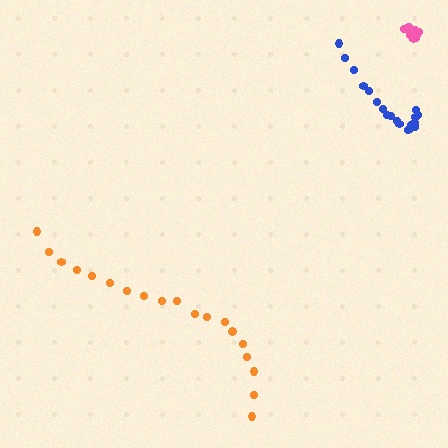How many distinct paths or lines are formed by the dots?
There are 3 distinct paths.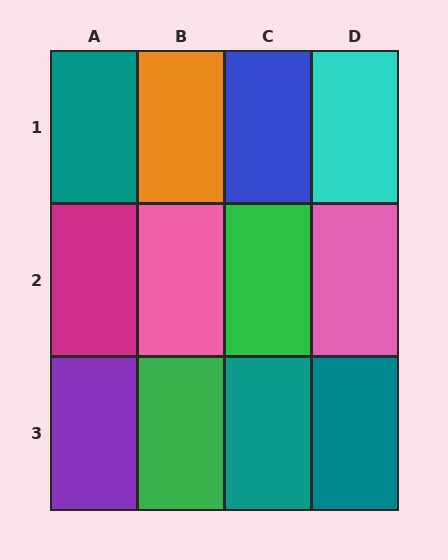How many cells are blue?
1 cell is blue.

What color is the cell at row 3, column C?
Teal.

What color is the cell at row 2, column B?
Pink.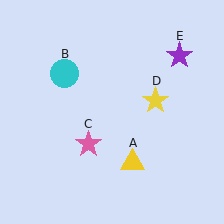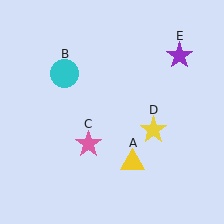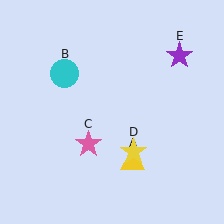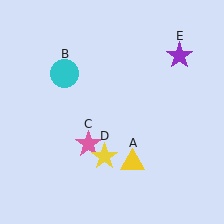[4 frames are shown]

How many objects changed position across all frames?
1 object changed position: yellow star (object D).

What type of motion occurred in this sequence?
The yellow star (object D) rotated clockwise around the center of the scene.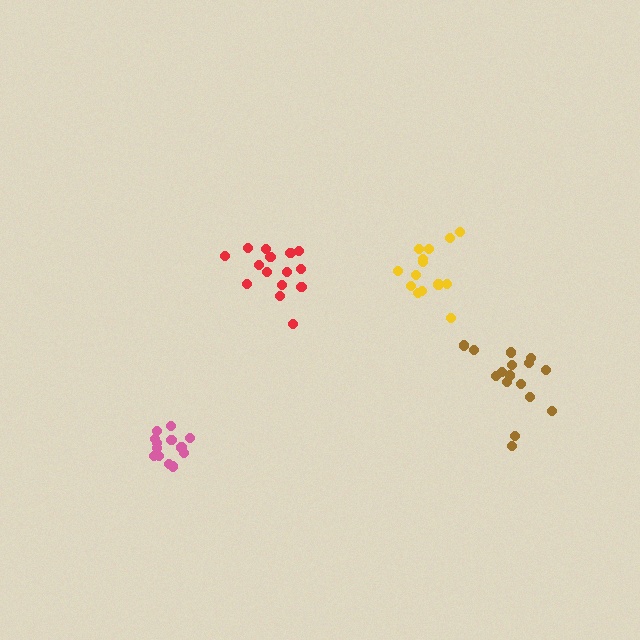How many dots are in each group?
Group 1: 13 dots, Group 2: 15 dots, Group 3: 14 dots, Group 4: 16 dots (58 total).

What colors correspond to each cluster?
The clusters are colored: pink, red, yellow, brown.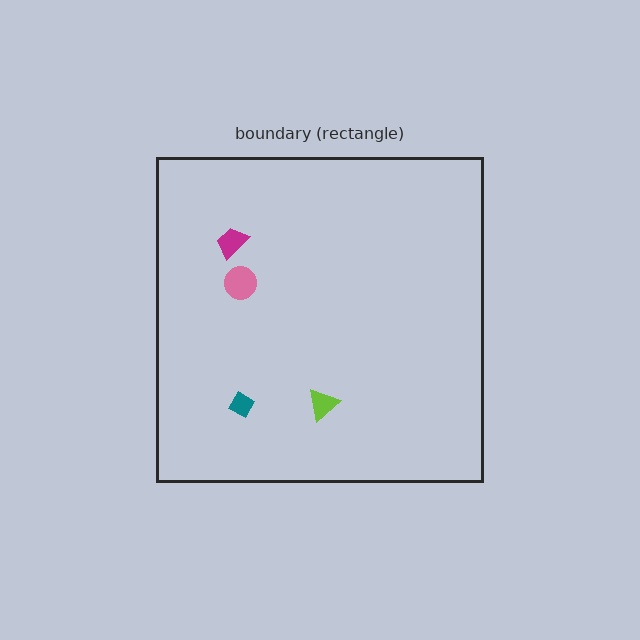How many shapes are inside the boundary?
4 inside, 0 outside.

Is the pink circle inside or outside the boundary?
Inside.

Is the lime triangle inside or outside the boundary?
Inside.